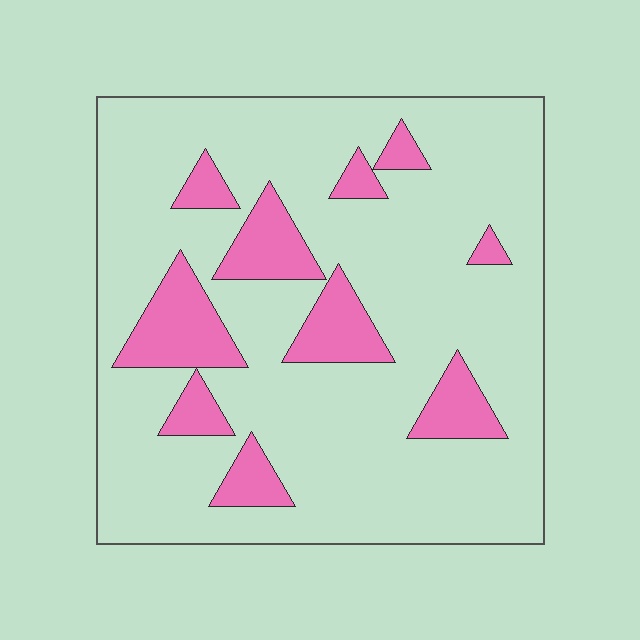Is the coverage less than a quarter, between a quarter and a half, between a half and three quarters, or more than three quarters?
Less than a quarter.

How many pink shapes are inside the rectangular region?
10.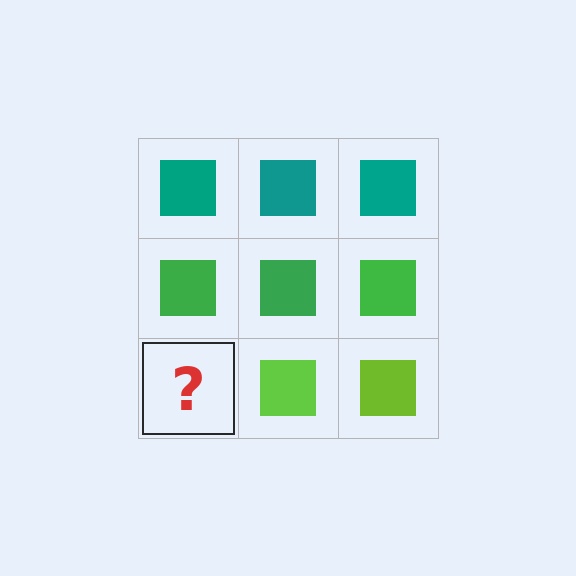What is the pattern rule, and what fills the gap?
The rule is that each row has a consistent color. The gap should be filled with a lime square.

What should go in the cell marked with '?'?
The missing cell should contain a lime square.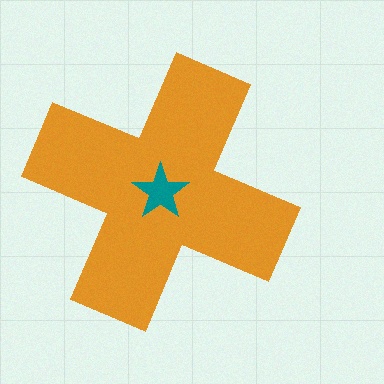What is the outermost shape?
The orange cross.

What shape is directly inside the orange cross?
The teal star.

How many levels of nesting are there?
2.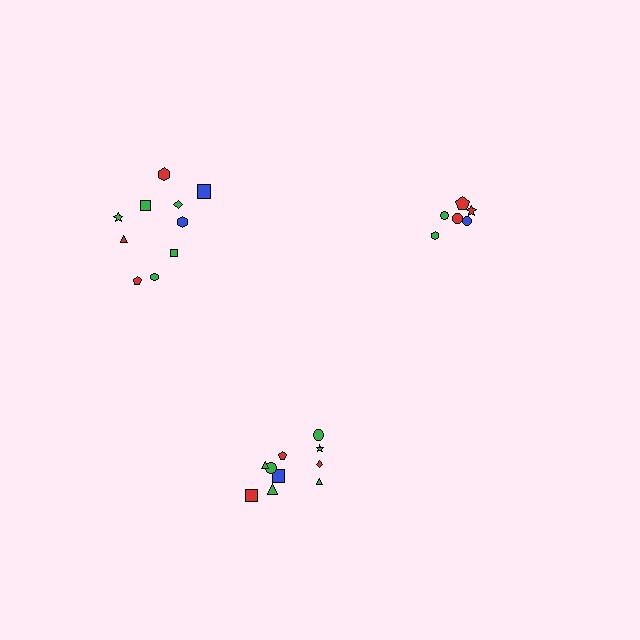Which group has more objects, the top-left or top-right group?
The top-left group.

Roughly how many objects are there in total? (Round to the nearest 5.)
Roughly 25 objects in total.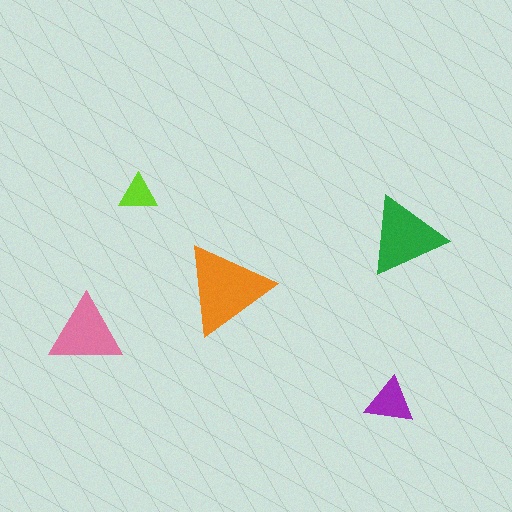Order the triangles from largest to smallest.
the orange one, the green one, the pink one, the purple one, the lime one.